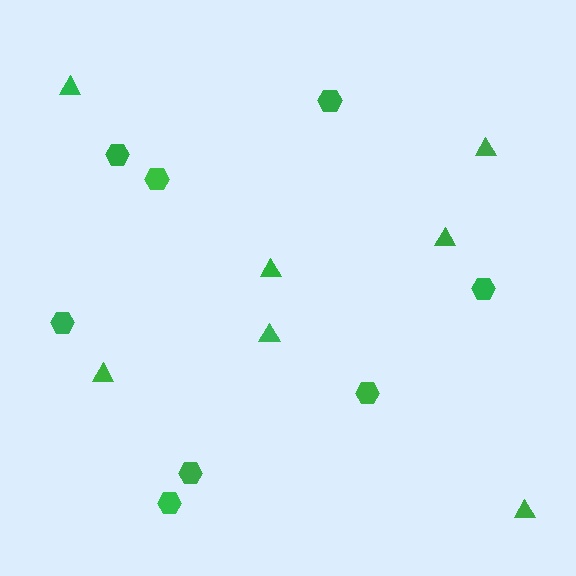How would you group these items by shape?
There are 2 groups: one group of triangles (7) and one group of hexagons (8).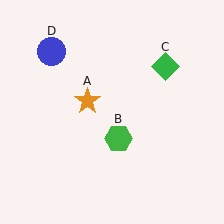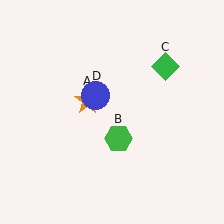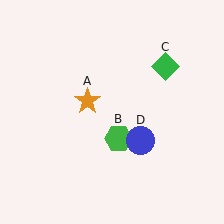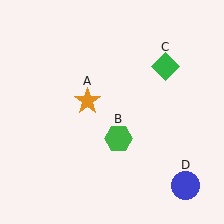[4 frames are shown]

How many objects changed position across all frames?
1 object changed position: blue circle (object D).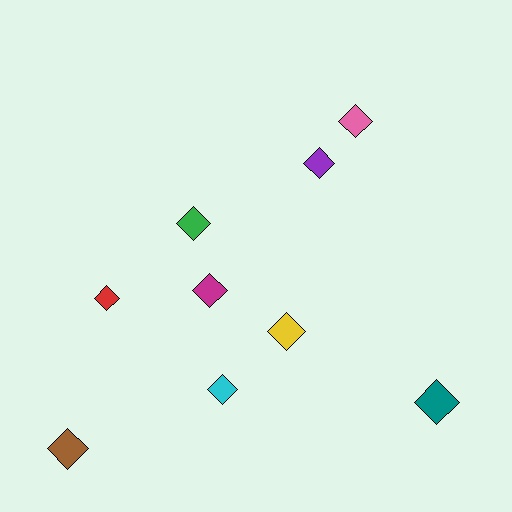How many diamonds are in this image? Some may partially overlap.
There are 9 diamonds.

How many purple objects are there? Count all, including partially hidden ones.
There is 1 purple object.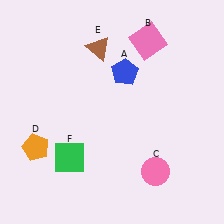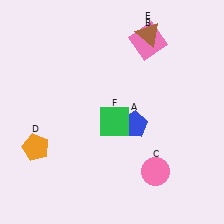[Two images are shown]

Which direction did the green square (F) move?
The green square (F) moved right.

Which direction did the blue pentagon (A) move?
The blue pentagon (A) moved down.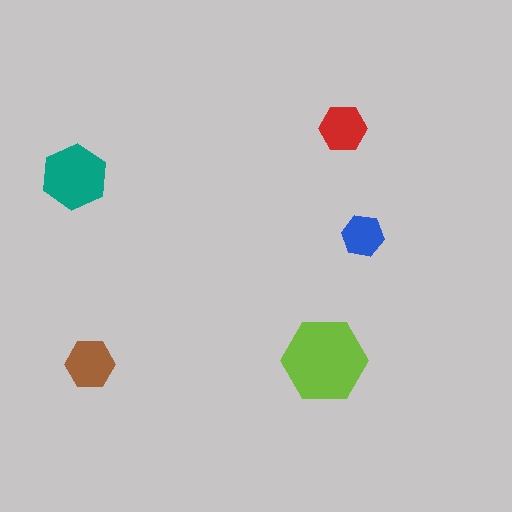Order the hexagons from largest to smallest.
the lime one, the teal one, the brown one, the red one, the blue one.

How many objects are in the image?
There are 5 objects in the image.